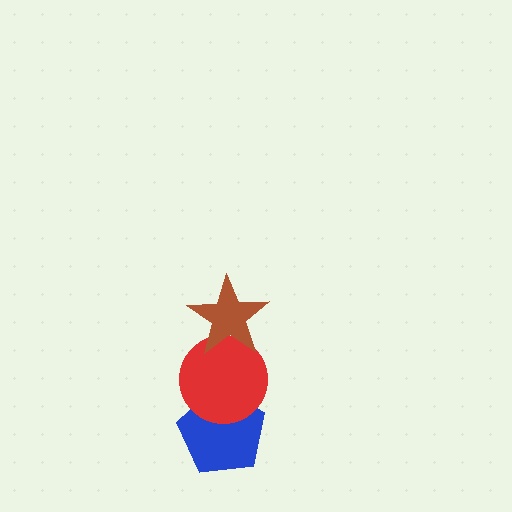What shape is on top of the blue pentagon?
The red circle is on top of the blue pentagon.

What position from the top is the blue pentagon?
The blue pentagon is 3rd from the top.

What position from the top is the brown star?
The brown star is 1st from the top.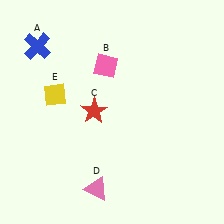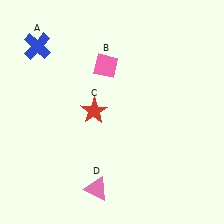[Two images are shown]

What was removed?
The yellow diamond (E) was removed in Image 2.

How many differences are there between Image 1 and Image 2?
There is 1 difference between the two images.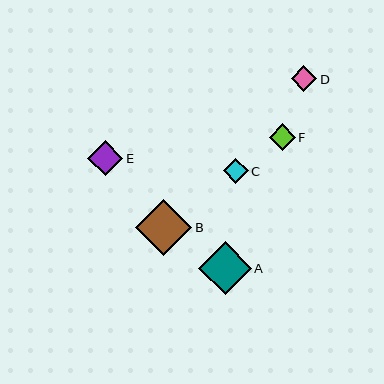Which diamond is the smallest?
Diamond C is the smallest with a size of approximately 25 pixels.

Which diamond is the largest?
Diamond B is the largest with a size of approximately 56 pixels.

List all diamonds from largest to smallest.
From largest to smallest: B, A, E, F, D, C.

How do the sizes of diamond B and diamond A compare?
Diamond B and diamond A are approximately the same size.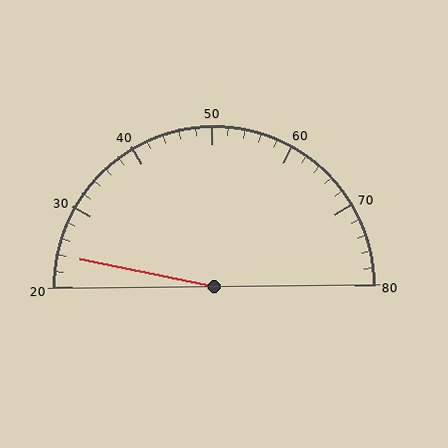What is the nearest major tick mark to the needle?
The nearest major tick mark is 20.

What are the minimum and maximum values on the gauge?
The gauge ranges from 20 to 80.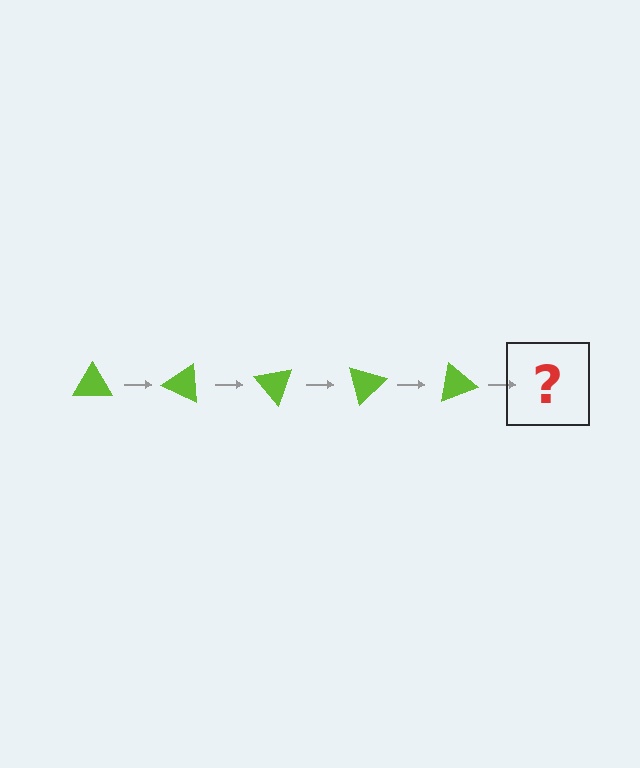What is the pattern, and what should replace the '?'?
The pattern is that the triangle rotates 25 degrees each step. The '?' should be a lime triangle rotated 125 degrees.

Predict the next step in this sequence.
The next step is a lime triangle rotated 125 degrees.